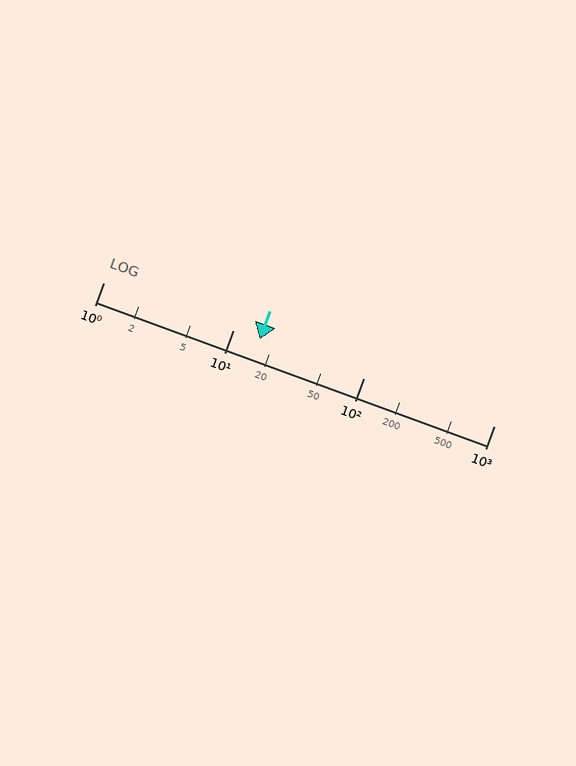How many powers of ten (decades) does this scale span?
The scale spans 3 decades, from 1 to 1000.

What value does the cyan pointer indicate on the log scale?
The pointer indicates approximately 16.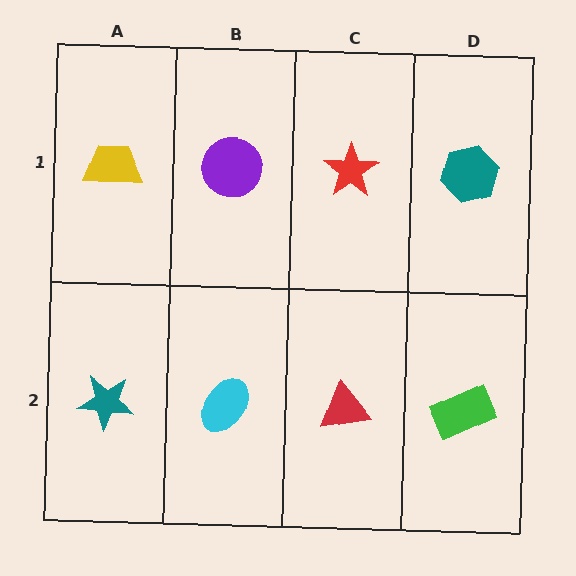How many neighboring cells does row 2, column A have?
2.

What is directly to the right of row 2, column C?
A green rectangle.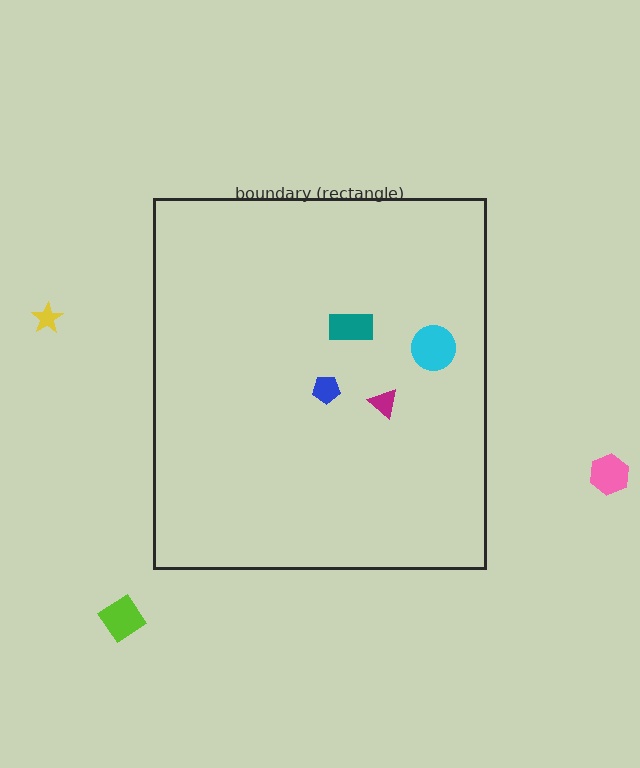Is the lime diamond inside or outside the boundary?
Outside.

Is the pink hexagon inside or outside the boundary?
Outside.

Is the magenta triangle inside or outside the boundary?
Inside.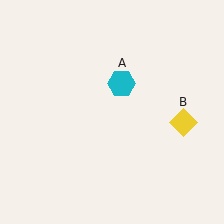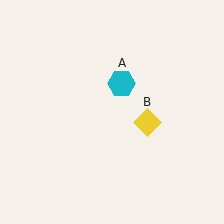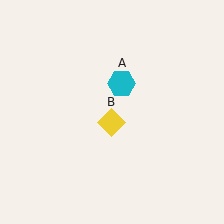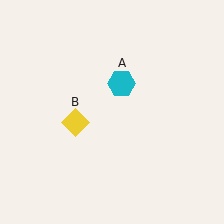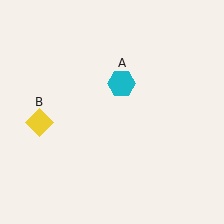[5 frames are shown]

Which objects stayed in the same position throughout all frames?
Cyan hexagon (object A) remained stationary.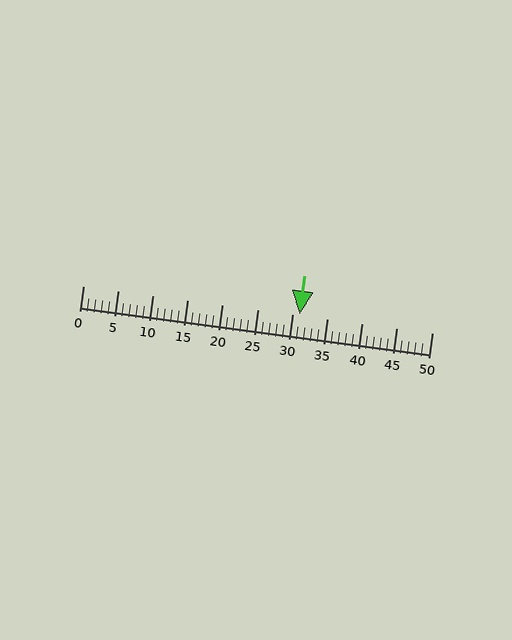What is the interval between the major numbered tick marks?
The major tick marks are spaced 5 units apart.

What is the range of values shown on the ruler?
The ruler shows values from 0 to 50.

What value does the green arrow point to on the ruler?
The green arrow points to approximately 31.